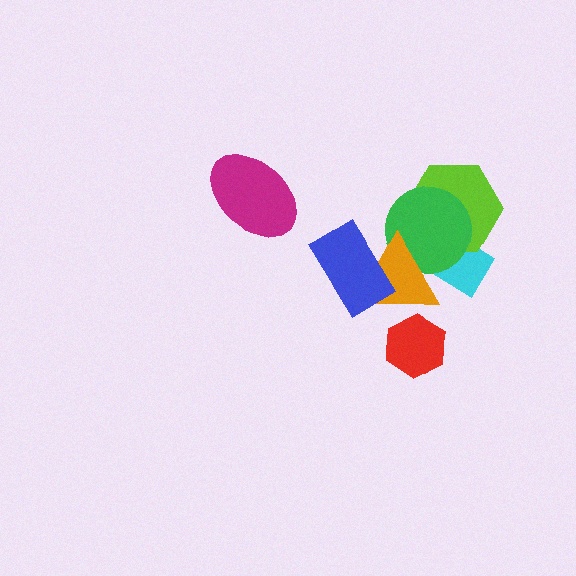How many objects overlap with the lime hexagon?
2 objects overlap with the lime hexagon.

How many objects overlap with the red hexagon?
1 object overlaps with the red hexagon.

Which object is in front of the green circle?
The orange triangle is in front of the green circle.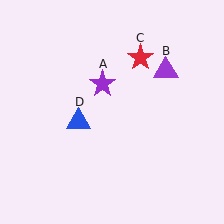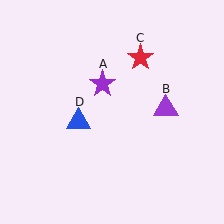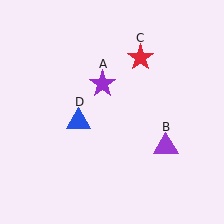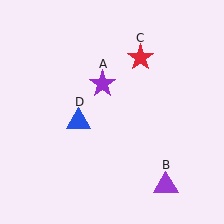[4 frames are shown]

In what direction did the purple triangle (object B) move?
The purple triangle (object B) moved down.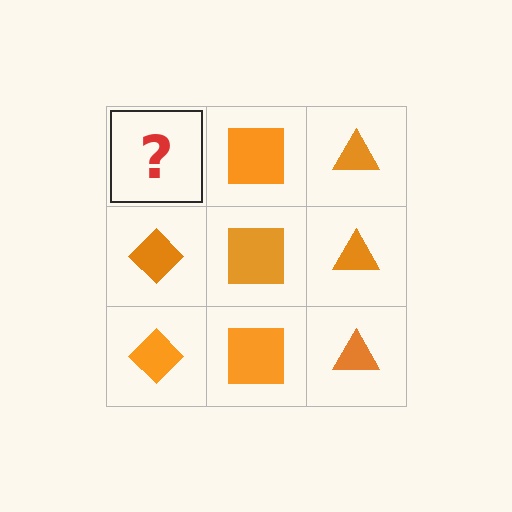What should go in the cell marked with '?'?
The missing cell should contain an orange diamond.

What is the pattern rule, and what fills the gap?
The rule is that each column has a consistent shape. The gap should be filled with an orange diamond.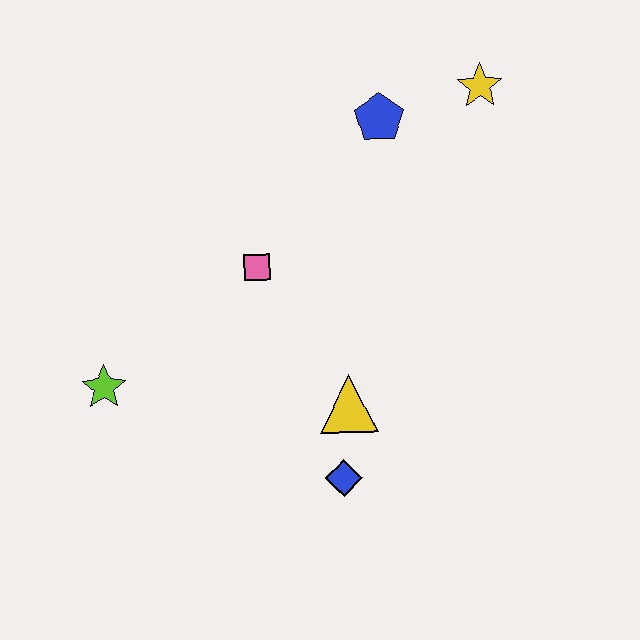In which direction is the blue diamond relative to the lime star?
The blue diamond is to the right of the lime star.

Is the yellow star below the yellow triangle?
No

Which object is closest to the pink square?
The yellow triangle is closest to the pink square.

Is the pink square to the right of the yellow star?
No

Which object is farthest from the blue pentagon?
The lime star is farthest from the blue pentagon.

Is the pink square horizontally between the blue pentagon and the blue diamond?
No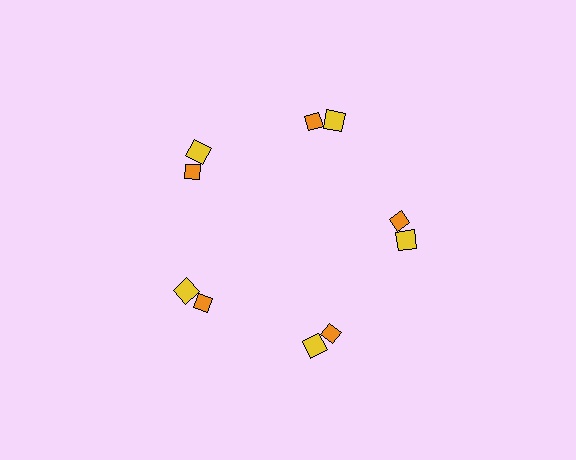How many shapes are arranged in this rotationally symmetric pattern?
There are 10 shapes, arranged in 5 groups of 2.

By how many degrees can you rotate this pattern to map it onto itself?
The pattern maps onto itself every 72 degrees of rotation.